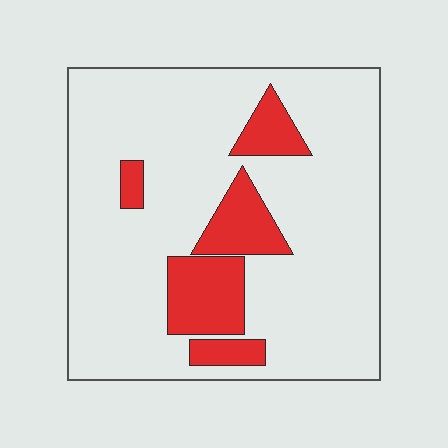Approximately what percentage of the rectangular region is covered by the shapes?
Approximately 20%.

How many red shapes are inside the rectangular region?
5.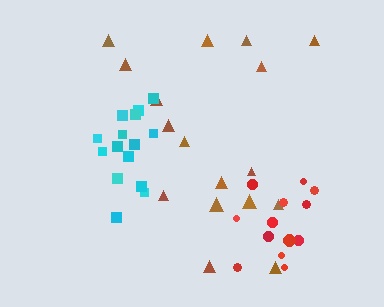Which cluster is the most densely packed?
Cyan.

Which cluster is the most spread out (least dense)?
Brown.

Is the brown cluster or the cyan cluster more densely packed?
Cyan.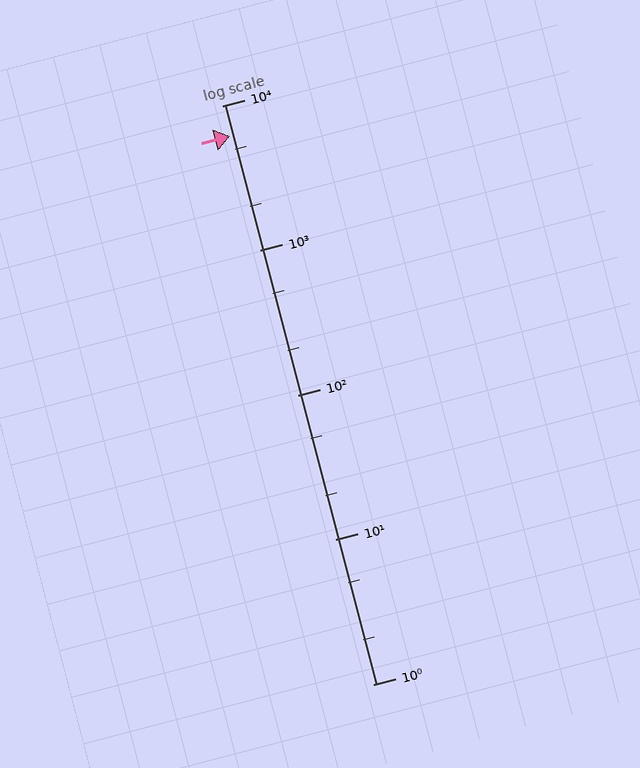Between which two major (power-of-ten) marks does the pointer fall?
The pointer is between 1000 and 10000.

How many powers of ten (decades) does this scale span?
The scale spans 4 decades, from 1 to 10000.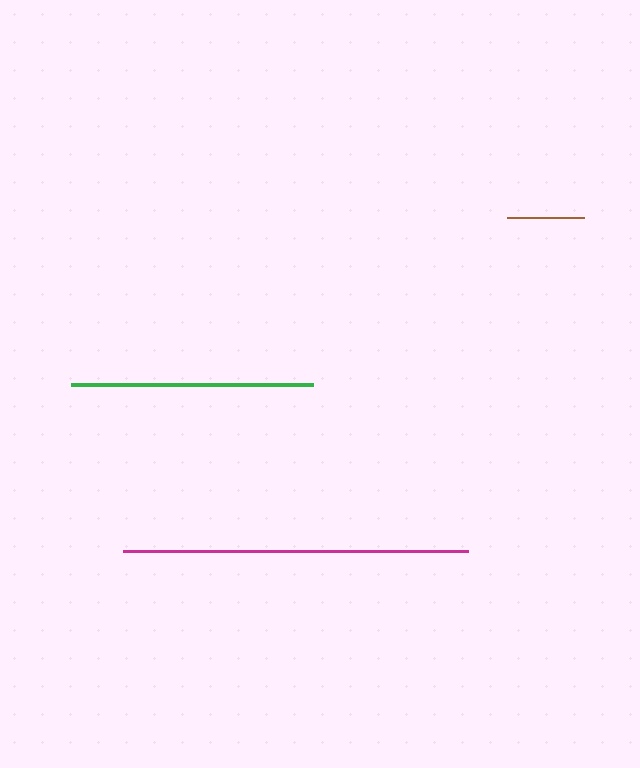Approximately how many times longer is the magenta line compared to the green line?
The magenta line is approximately 1.4 times the length of the green line.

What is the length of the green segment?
The green segment is approximately 242 pixels long.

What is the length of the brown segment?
The brown segment is approximately 77 pixels long.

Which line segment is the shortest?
The brown line is the shortest at approximately 77 pixels.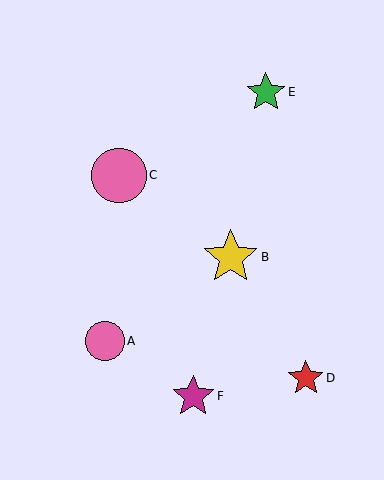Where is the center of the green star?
The center of the green star is at (266, 92).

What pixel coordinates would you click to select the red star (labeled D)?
Click at (306, 378) to select the red star D.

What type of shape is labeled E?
Shape E is a green star.